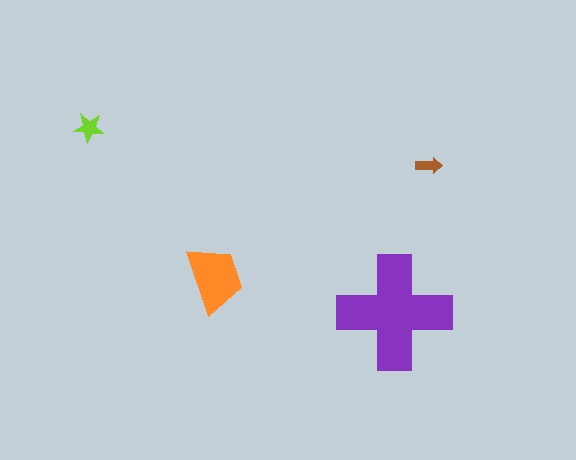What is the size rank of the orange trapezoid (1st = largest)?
2nd.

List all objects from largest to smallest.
The purple cross, the orange trapezoid, the lime star, the brown arrow.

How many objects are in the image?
There are 4 objects in the image.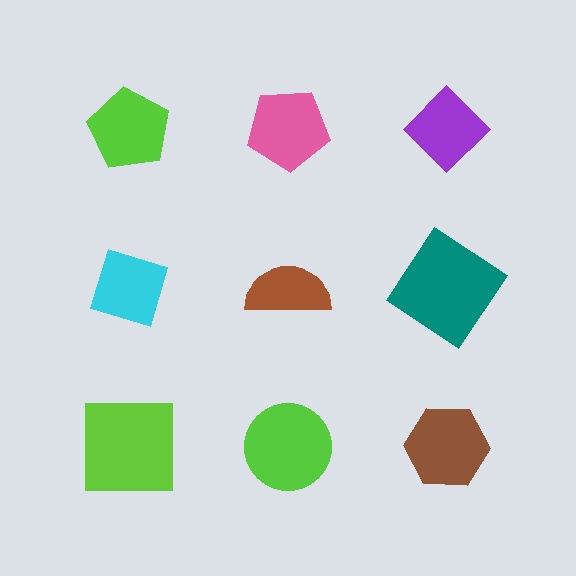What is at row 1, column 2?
A pink pentagon.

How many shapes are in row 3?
3 shapes.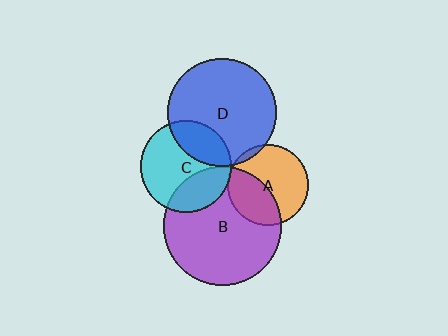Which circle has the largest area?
Circle B (purple).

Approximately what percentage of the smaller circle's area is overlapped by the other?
Approximately 30%.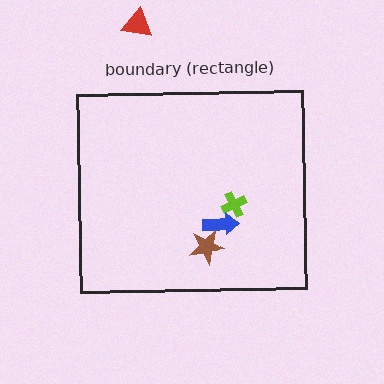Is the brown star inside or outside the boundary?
Inside.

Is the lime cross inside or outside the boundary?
Inside.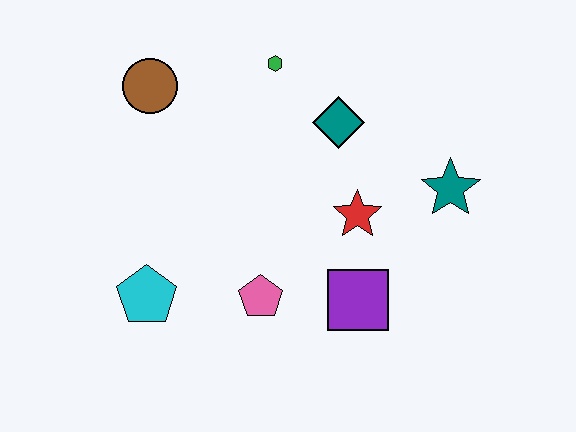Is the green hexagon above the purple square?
Yes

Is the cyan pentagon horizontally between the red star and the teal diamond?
No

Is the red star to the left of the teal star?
Yes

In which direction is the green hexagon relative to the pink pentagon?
The green hexagon is above the pink pentagon.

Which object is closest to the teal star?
The red star is closest to the teal star.